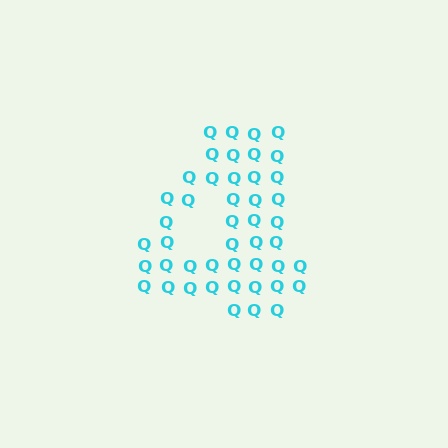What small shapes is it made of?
It is made of small letter Q's.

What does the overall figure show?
The overall figure shows the digit 4.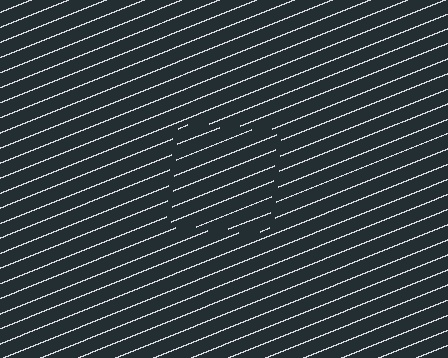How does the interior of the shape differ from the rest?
The interior of the shape contains the same grating, shifted by half a period — the contour is defined by the phase discontinuity where line-ends from the inner and outer gratings abut.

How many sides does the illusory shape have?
4 sides — the line-ends trace a square.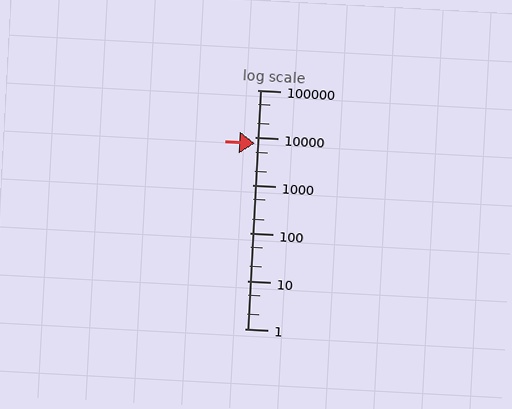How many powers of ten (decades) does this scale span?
The scale spans 5 decades, from 1 to 100000.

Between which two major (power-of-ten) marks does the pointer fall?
The pointer is between 1000 and 10000.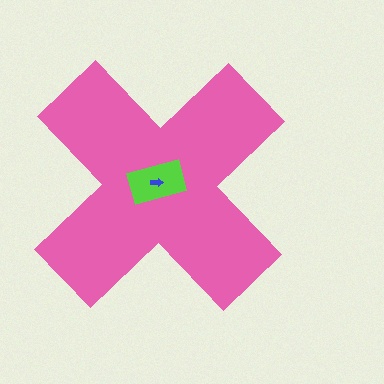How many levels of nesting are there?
3.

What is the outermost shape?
The pink cross.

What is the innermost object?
The blue arrow.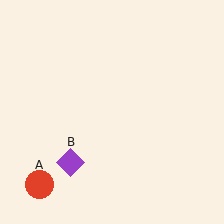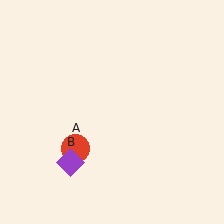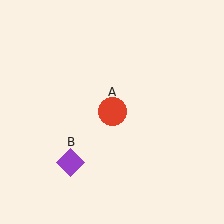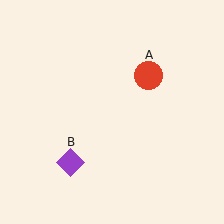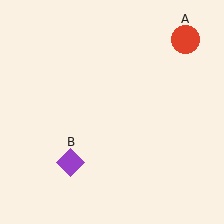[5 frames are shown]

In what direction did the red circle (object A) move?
The red circle (object A) moved up and to the right.